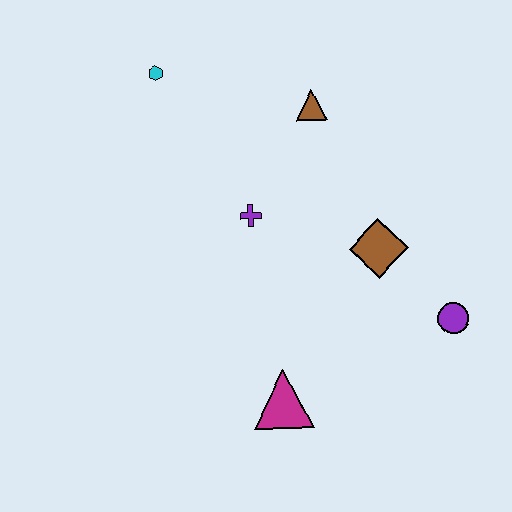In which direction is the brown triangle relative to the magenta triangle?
The brown triangle is above the magenta triangle.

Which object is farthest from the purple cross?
The purple circle is farthest from the purple cross.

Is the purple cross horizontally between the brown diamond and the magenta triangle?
No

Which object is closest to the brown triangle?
The purple cross is closest to the brown triangle.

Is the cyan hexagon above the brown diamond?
Yes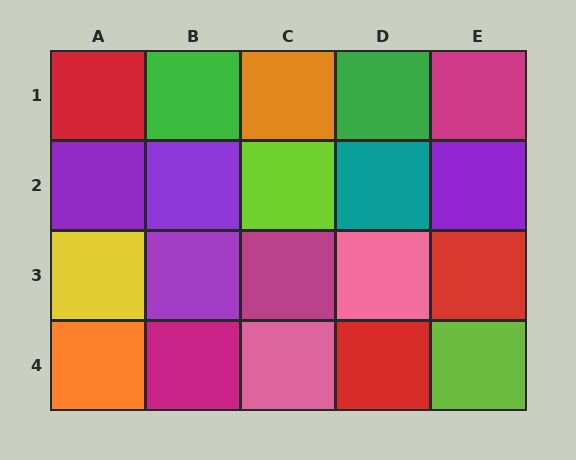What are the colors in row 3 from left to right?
Yellow, purple, magenta, pink, red.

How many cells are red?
3 cells are red.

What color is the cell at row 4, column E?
Lime.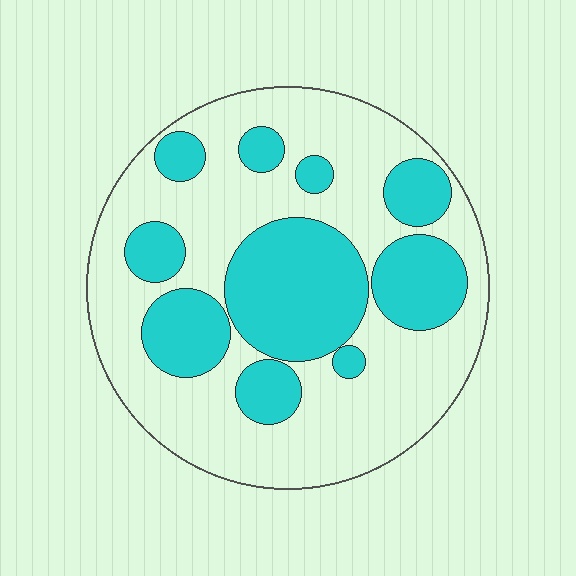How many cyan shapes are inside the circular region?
10.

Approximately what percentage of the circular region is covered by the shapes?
Approximately 35%.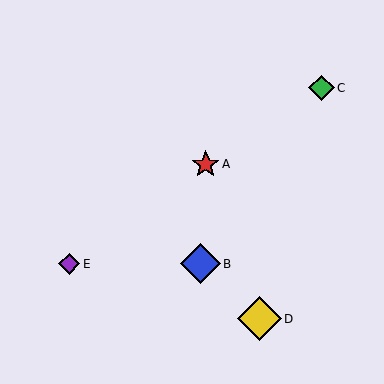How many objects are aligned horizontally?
2 objects (B, E) are aligned horizontally.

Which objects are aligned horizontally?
Objects B, E are aligned horizontally.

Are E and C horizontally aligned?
No, E is at y≈264 and C is at y≈88.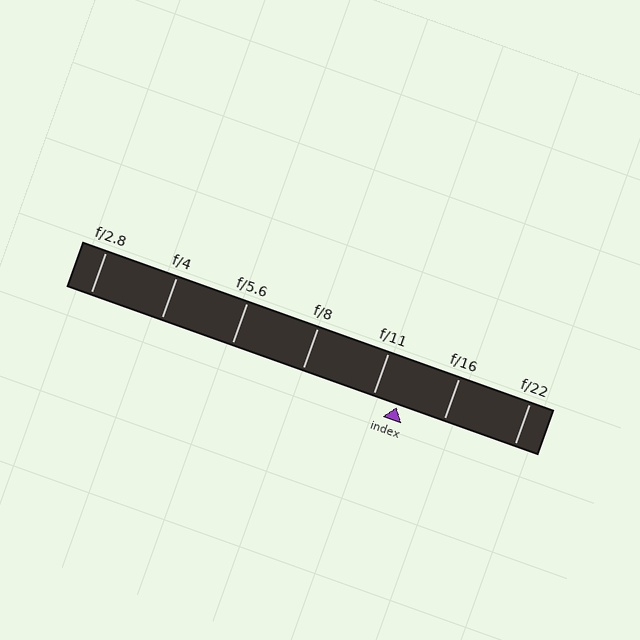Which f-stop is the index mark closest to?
The index mark is closest to f/11.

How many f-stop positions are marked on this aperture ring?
There are 7 f-stop positions marked.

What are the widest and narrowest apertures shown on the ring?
The widest aperture shown is f/2.8 and the narrowest is f/22.